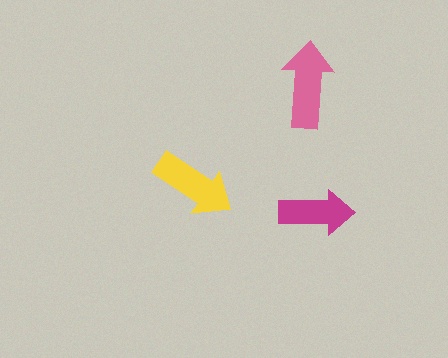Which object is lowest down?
The magenta arrow is bottommost.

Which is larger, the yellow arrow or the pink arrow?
The pink one.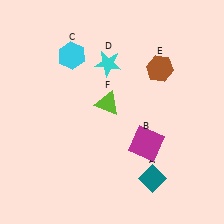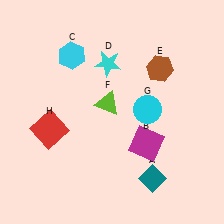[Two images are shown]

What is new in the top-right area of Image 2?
A cyan circle (G) was added in the top-right area of Image 2.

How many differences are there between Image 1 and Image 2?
There are 2 differences between the two images.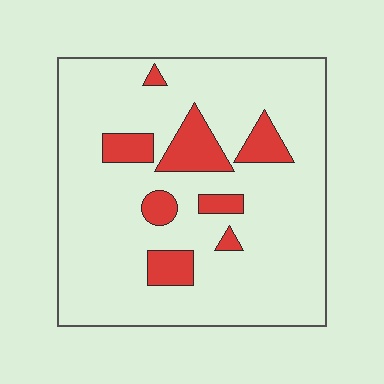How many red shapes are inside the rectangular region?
8.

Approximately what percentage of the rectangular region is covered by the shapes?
Approximately 15%.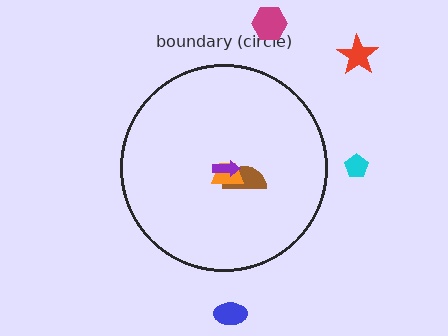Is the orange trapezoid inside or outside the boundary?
Inside.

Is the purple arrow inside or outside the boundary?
Inside.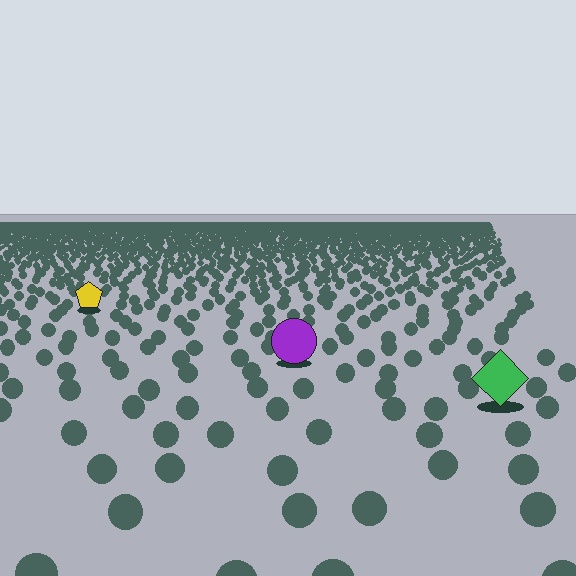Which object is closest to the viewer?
The green diamond is closest. The texture marks near it are larger and more spread out.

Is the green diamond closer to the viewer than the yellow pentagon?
Yes. The green diamond is closer — you can tell from the texture gradient: the ground texture is coarser near it.